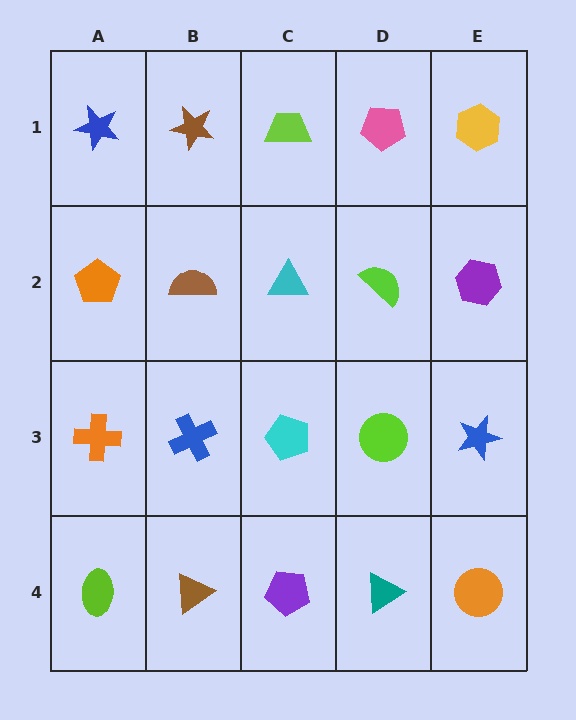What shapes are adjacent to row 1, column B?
A brown semicircle (row 2, column B), a blue star (row 1, column A), a lime trapezoid (row 1, column C).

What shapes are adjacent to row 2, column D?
A pink pentagon (row 1, column D), a lime circle (row 3, column D), a cyan triangle (row 2, column C), a purple hexagon (row 2, column E).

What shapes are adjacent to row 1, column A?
An orange pentagon (row 2, column A), a brown star (row 1, column B).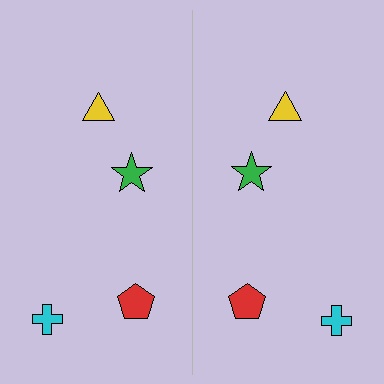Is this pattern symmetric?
Yes, this pattern has bilateral (reflection) symmetry.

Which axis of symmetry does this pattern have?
The pattern has a vertical axis of symmetry running through the center of the image.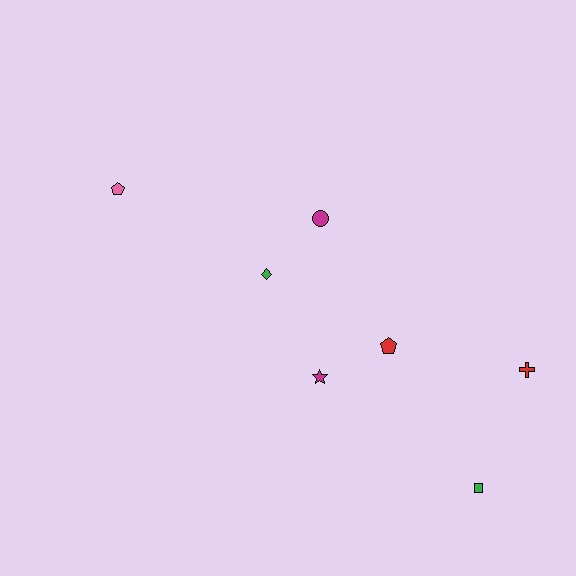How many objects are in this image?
There are 7 objects.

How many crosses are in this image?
There is 1 cross.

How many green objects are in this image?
There are 2 green objects.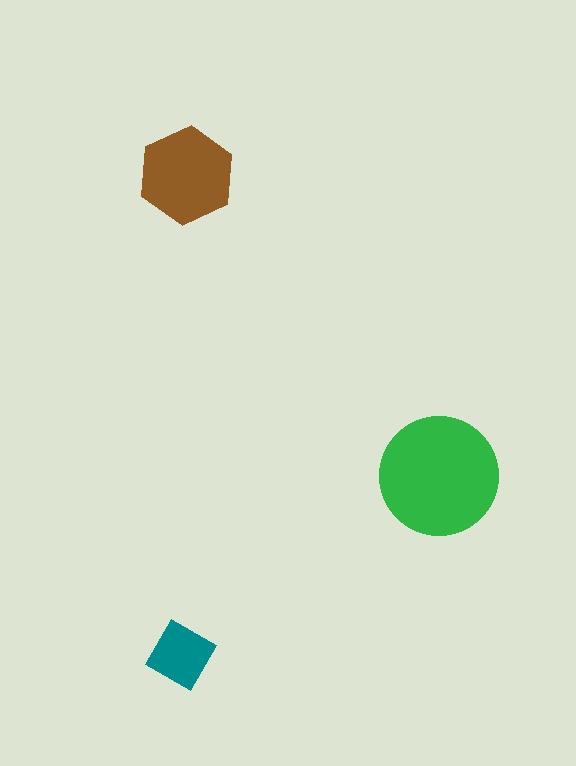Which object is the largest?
The green circle.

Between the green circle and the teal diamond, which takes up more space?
The green circle.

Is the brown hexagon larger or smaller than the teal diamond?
Larger.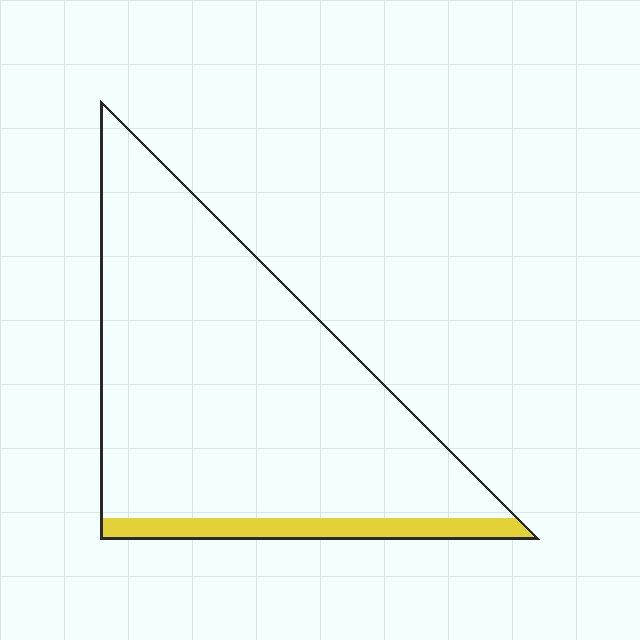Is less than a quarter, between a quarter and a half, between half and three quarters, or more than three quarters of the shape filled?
Less than a quarter.